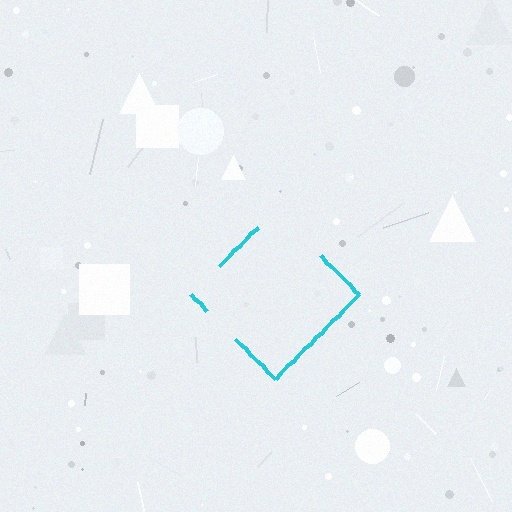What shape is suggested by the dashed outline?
The dashed outline suggests a diamond.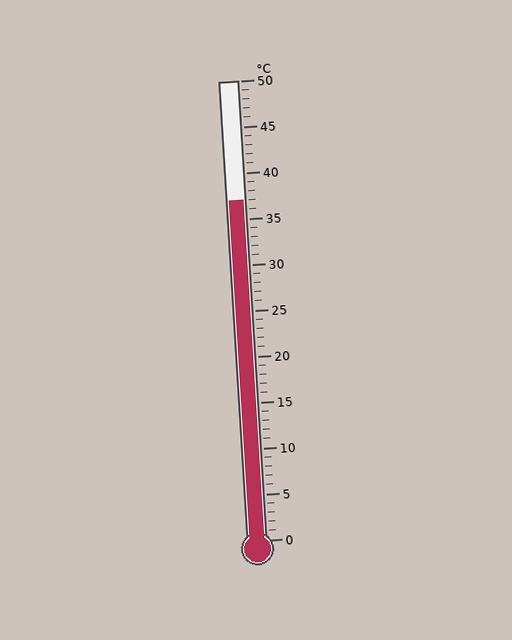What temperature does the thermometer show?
The thermometer shows approximately 37°C.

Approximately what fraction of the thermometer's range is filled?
The thermometer is filled to approximately 75% of its range.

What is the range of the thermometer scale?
The thermometer scale ranges from 0°C to 50°C.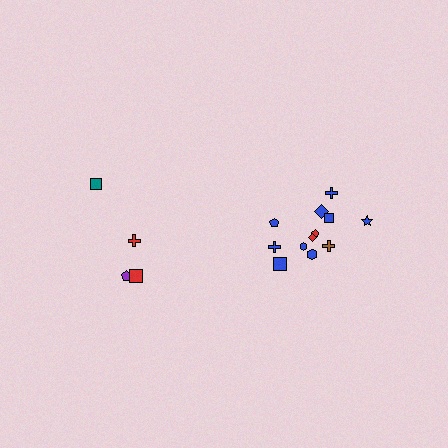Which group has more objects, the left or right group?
The right group.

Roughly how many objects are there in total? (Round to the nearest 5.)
Roughly 15 objects in total.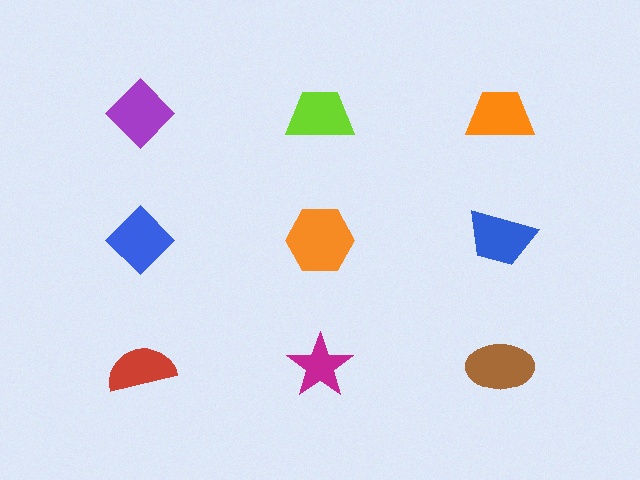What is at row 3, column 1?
A red semicircle.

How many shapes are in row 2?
3 shapes.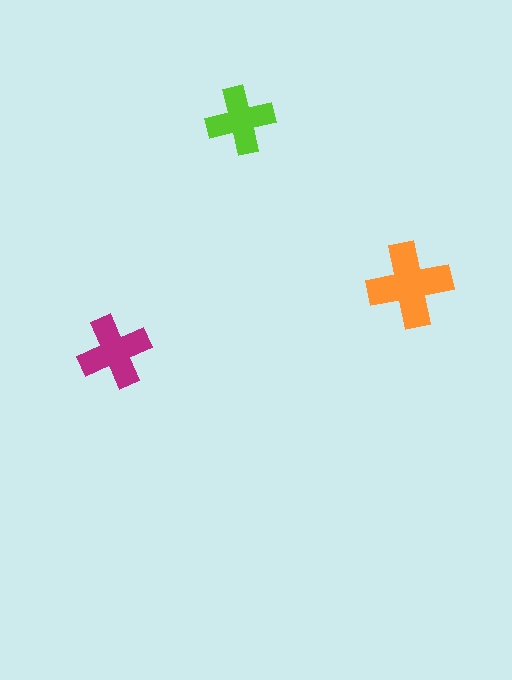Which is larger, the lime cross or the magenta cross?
The magenta one.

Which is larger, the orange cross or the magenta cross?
The orange one.